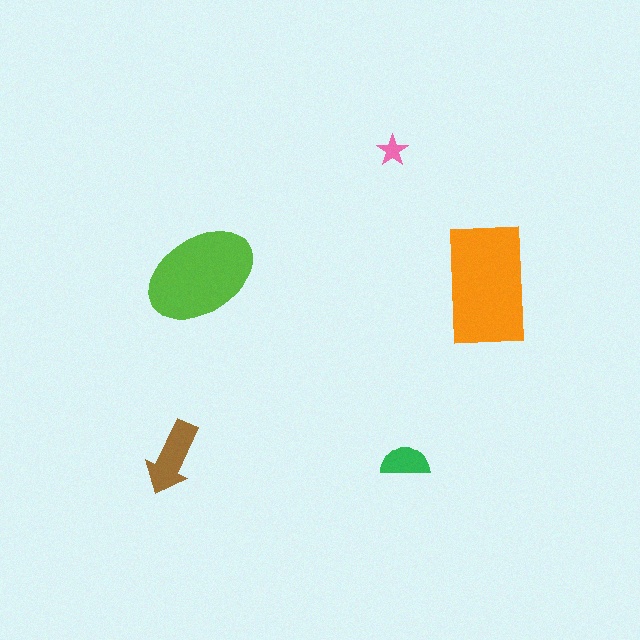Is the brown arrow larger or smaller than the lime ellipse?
Smaller.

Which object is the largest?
The orange rectangle.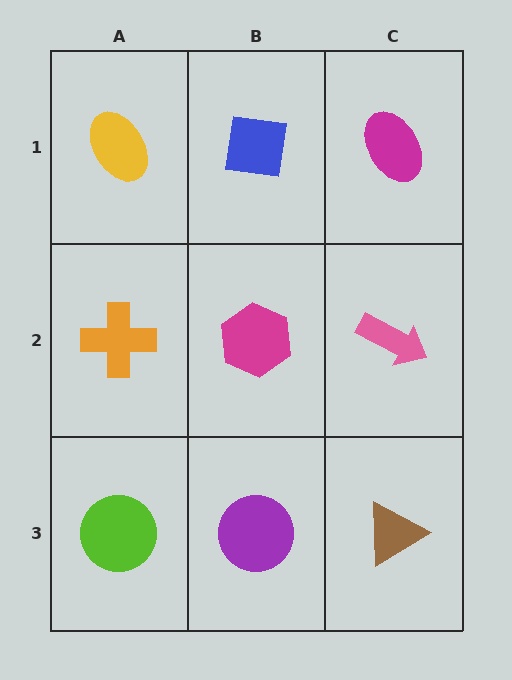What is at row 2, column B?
A magenta hexagon.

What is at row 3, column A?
A lime circle.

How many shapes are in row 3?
3 shapes.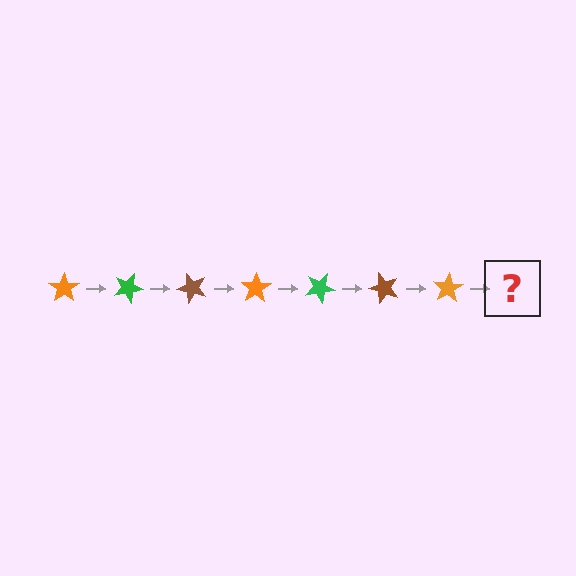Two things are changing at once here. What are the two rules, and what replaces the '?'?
The two rules are that it rotates 25 degrees each step and the color cycles through orange, green, and brown. The '?' should be a green star, rotated 175 degrees from the start.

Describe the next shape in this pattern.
It should be a green star, rotated 175 degrees from the start.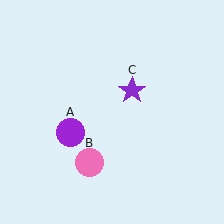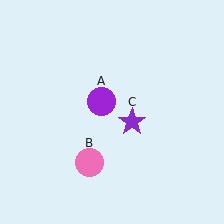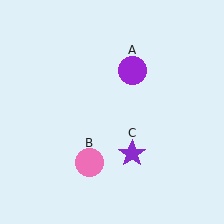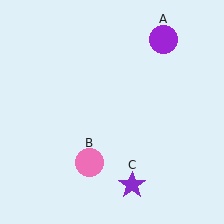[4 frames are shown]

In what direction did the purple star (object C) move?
The purple star (object C) moved down.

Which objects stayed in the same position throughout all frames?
Pink circle (object B) remained stationary.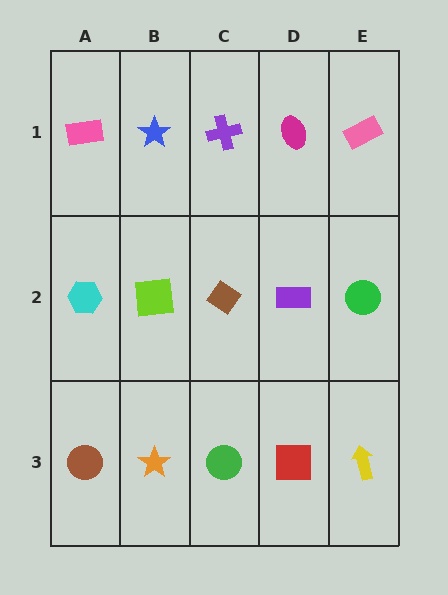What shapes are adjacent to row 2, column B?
A blue star (row 1, column B), an orange star (row 3, column B), a cyan hexagon (row 2, column A), a brown diamond (row 2, column C).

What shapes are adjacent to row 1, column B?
A lime square (row 2, column B), a pink rectangle (row 1, column A), a purple cross (row 1, column C).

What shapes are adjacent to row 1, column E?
A green circle (row 2, column E), a magenta ellipse (row 1, column D).